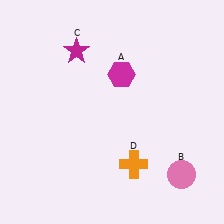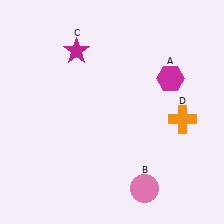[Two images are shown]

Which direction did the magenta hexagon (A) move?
The magenta hexagon (A) moved right.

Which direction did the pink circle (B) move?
The pink circle (B) moved left.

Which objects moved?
The objects that moved are: the magenta hexagon (A), the pink circle (B), the orange cross (D).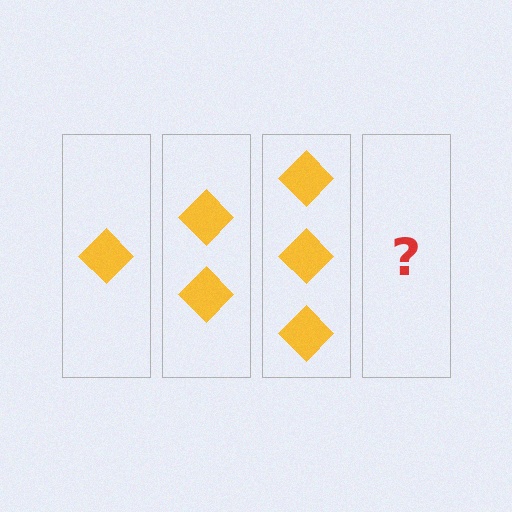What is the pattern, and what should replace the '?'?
The pattern is that each step adds one more diamond. The '?' should be 4 diamonds.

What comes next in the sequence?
The next element should be 4 diamonds.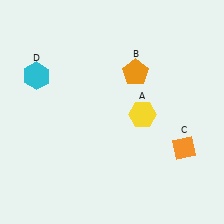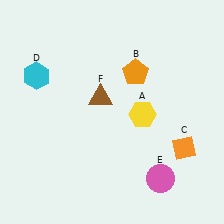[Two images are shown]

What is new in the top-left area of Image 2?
A brown triangle (F) was added in the top-left area of Image 2.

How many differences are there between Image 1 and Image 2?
There are 2 differences between the two images.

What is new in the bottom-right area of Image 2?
A pink circle (E) was added in the bottom-right area of Image 2.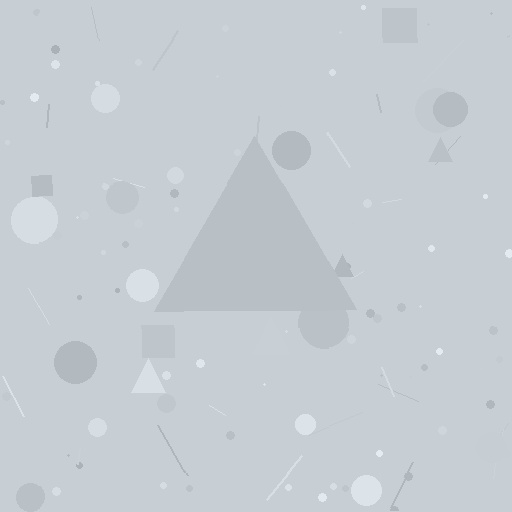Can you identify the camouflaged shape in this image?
The camouflaged shape is a triangle.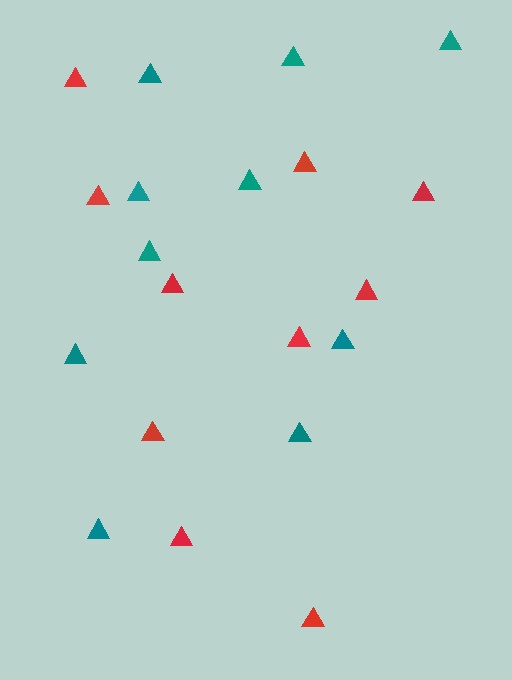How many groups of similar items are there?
There are 2 groups: one group of teal triangles (10) and one group of red triangles (10).